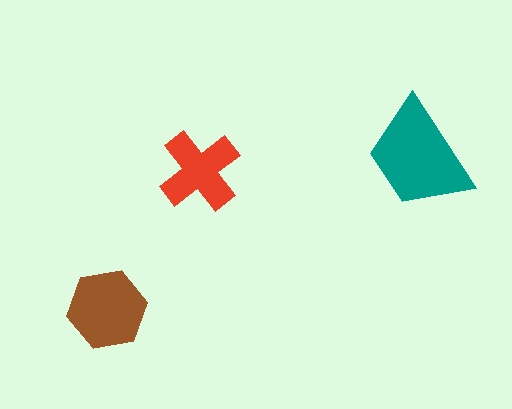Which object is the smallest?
The red cross.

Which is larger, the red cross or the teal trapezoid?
The teal trapezoid.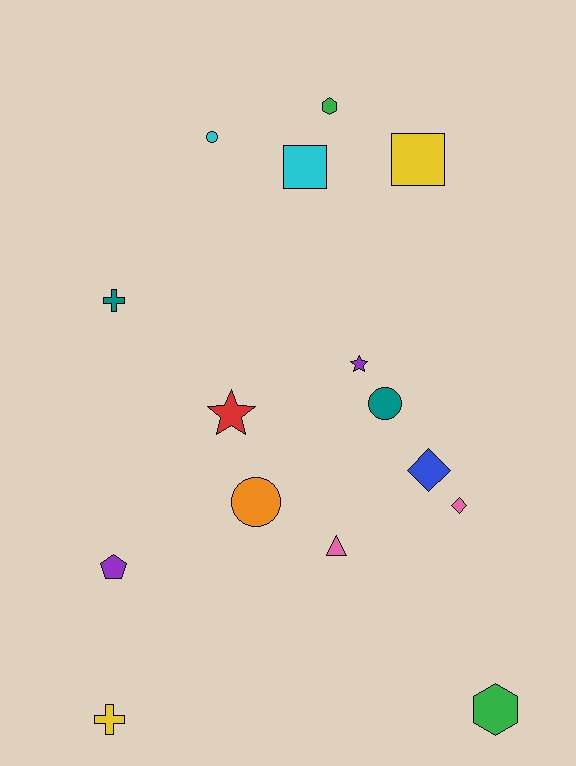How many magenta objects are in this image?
There are no magenta objects.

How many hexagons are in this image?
There are 2 hexagons.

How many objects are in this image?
There are 15 objects.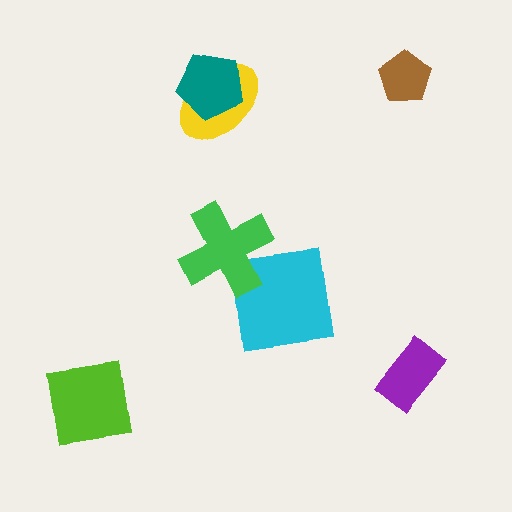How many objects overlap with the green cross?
1 object overlaps with the green cross.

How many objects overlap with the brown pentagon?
0 objects overlap with the brown pentagon.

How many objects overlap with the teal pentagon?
1 object overlaps with the teal pentagon.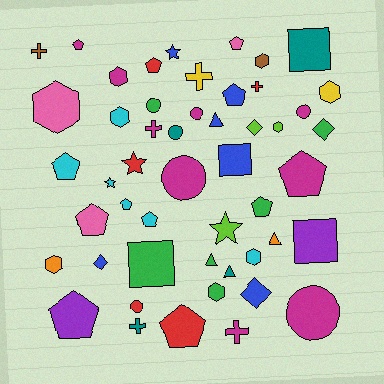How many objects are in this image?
There are 50 objects.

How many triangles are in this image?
There are 4 triangles.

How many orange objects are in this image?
There are 2 orange objects.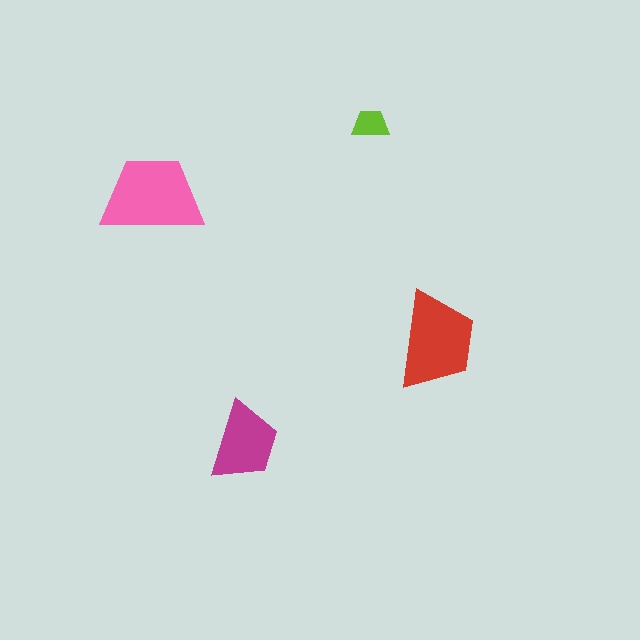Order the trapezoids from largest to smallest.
the pink one, the red one, the magenta one, the lime one.